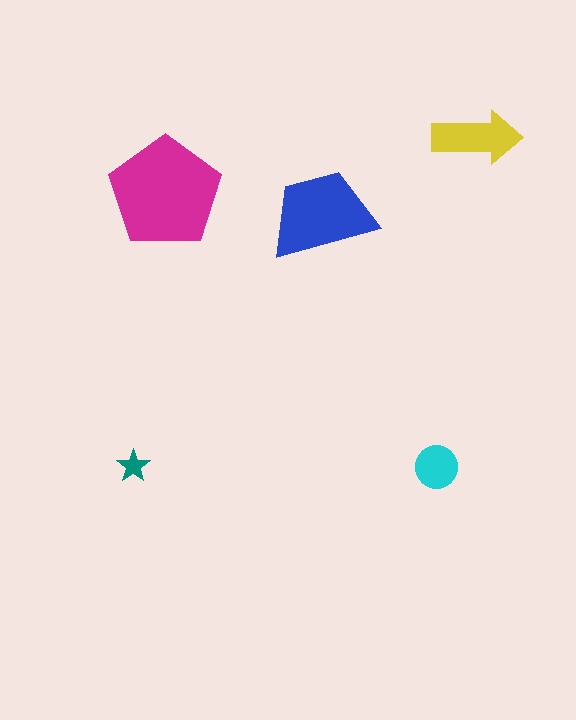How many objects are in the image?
There are 5 objects in the image.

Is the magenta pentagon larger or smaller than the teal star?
Larger.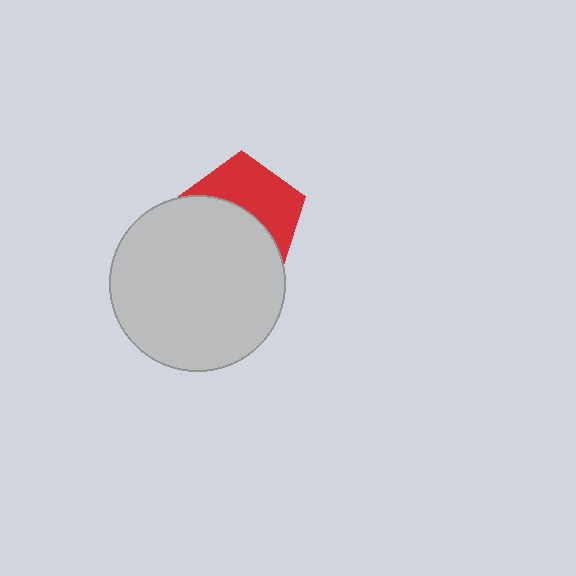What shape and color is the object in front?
The object in front is a light gray circle.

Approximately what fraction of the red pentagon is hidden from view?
Roughly 52% of the red pentagon is hidden behind the light gray circle.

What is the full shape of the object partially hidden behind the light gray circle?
The partially hidden object is a red pentagon.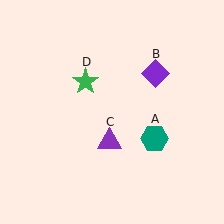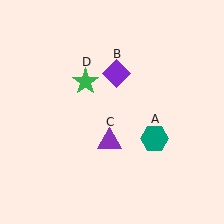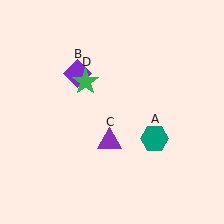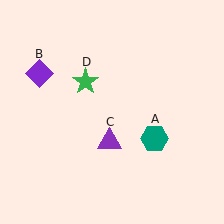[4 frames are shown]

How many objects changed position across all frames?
1 object changed position: purple diamond (object B).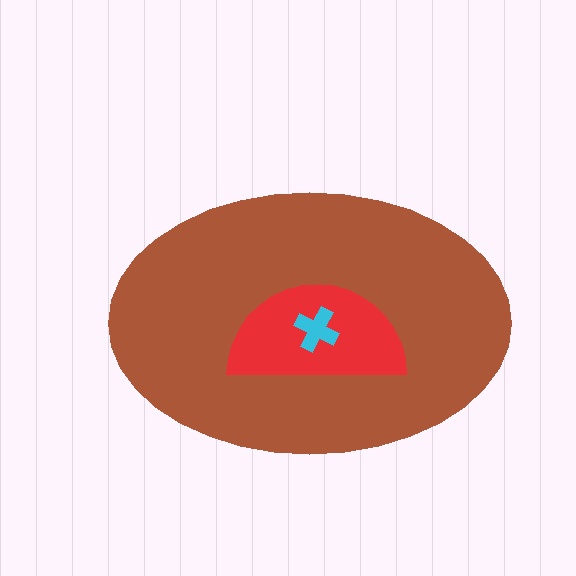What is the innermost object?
The cyan cross.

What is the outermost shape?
The brown ellipse.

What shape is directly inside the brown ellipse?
The red semicircle.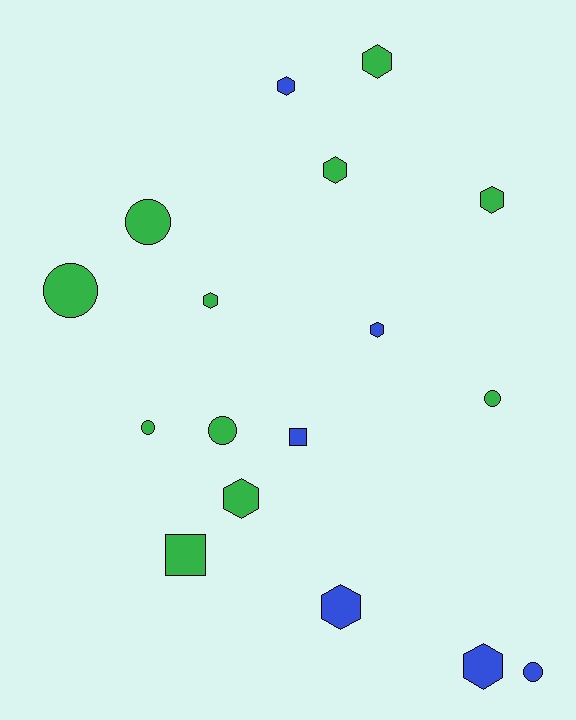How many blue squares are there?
There is 1 blue square.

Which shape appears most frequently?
Hexagon, with 9 objects.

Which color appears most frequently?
Green, with 11 objects.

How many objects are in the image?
There are 17 objects.